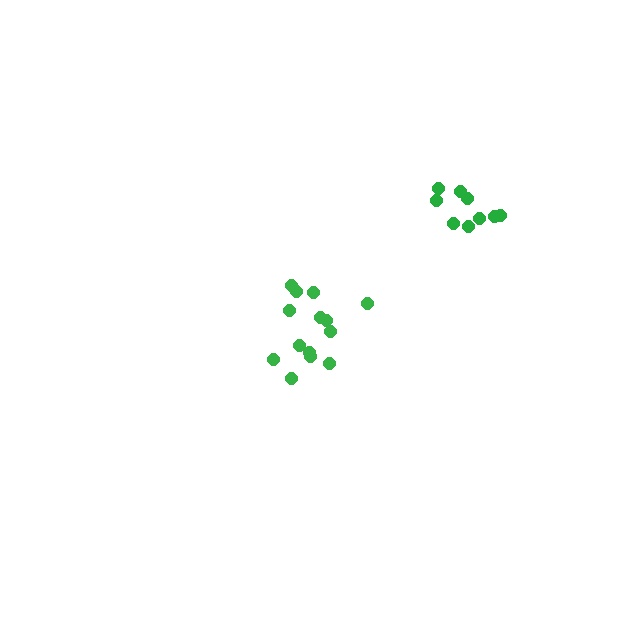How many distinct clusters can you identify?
There are 2 distinct clusters.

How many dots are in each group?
Group 1: 14 dots, Group 2: 9 dots (23 total).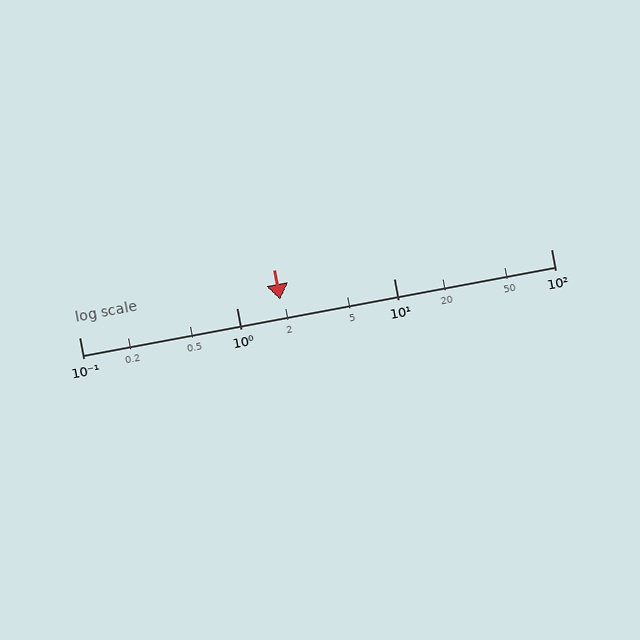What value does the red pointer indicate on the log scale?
The pointer indicates approximately 1.9.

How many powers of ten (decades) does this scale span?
The scale spans 3 decades, from 0.1 to 100.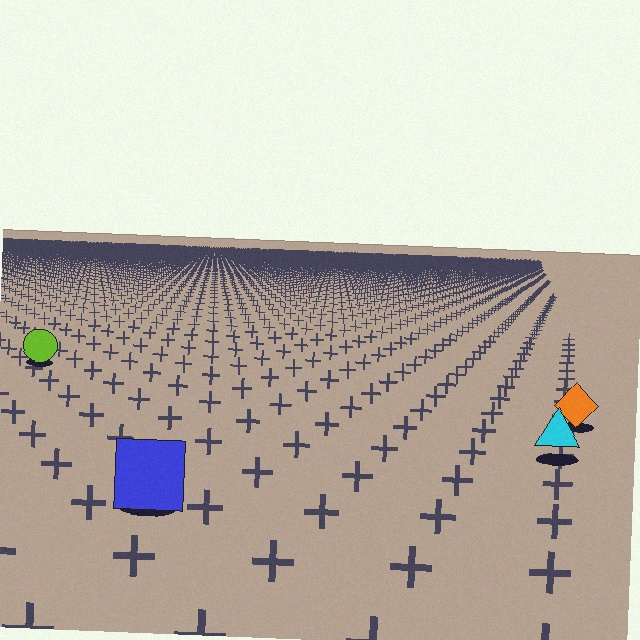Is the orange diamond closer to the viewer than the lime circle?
Yes. The orange diamond is closer — you can tell from the texture gradient: the ground texture is coarser near it.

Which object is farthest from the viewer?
The lime circle is farthest from the viewer. It appears smaller and the ground texture around it is denser.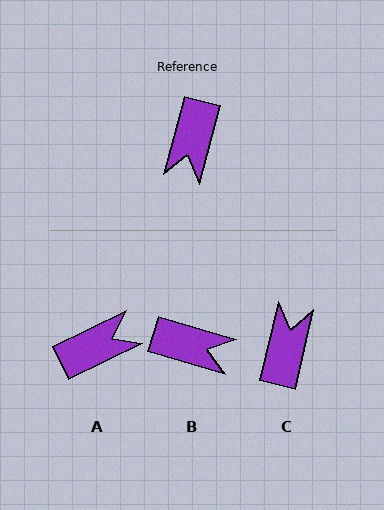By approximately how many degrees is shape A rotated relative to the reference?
Approximately 130 degrees counter-clockwise.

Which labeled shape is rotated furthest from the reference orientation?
C, about 179 degrees away.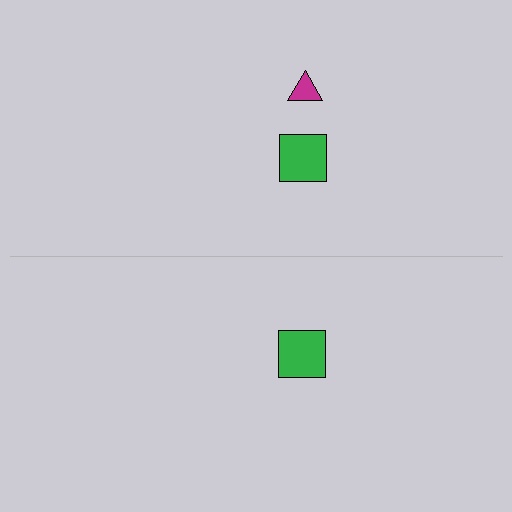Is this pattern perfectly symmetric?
No, the pattern is not perfectly symmetric. A magenta triangle is missing from the bottom side.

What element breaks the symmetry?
A magenta triangle is missing from the bottom side.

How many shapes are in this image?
There are 3 shapes in this image.